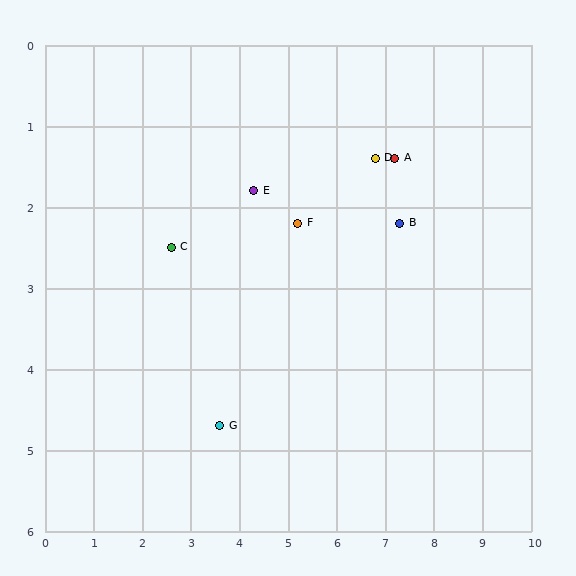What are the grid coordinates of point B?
Point B is at approximately (7.3, 2.2).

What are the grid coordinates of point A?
Point A is at approximately (7.2, 1.4).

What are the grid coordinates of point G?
Point G is at approximately (3.6, 4.7).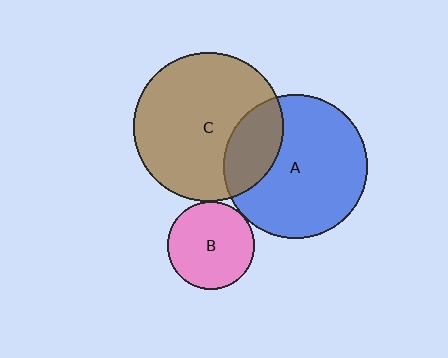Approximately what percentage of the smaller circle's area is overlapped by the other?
Approximately 25%.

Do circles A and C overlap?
Yes.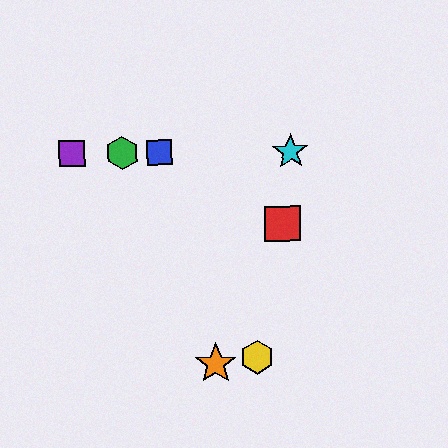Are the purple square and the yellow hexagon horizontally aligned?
No, the purple square is at y≈153 and the yellow hexagon is at y≈357.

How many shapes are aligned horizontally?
4 shapes (the blue square, the green hexagon, the purple square, the cyan star) are aligned horizontally.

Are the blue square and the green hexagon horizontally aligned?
Yes, both are at y≈153.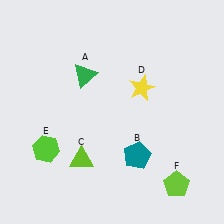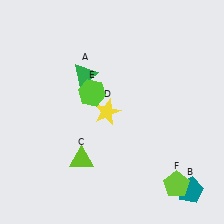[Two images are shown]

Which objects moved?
The objects that moved are: the teal pentagon (B), the yellow star (D), the lime hexagon (E).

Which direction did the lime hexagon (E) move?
The lime hexagon (E) moved up.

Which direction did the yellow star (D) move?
The yellow star (D) moved left.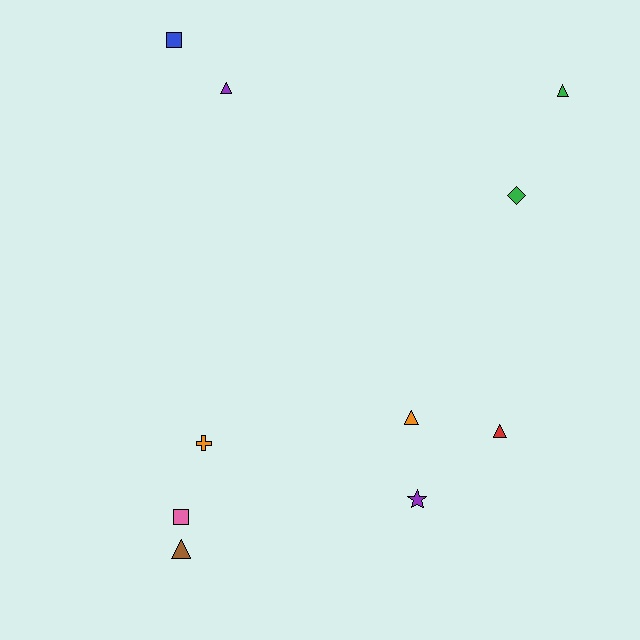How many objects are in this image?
There are 10 objects.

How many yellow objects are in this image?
There are no yellow objects.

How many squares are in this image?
There are 2 squares.